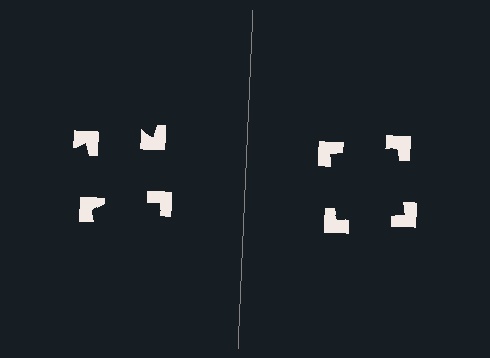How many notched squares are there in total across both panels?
8 — 4 on each side.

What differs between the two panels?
The notched squares are positioned identically on both sides; only the wedge orientations differ. On the right they align to a square; on the left they are misaligned.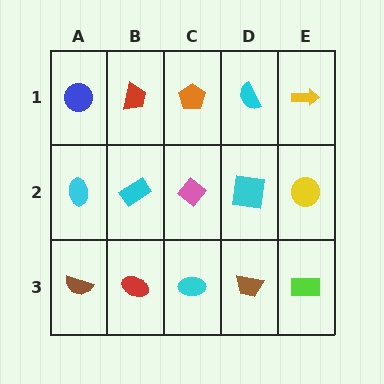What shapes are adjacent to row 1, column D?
A cyan square (row 2, column D), an orange pentagon (row 1, column C), a yellow arrow (row 1, column E).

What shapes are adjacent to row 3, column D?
A cyan square (row 2, column D), a cyan ellipse (row 3, column C), a lime rectangle (row 3, column E).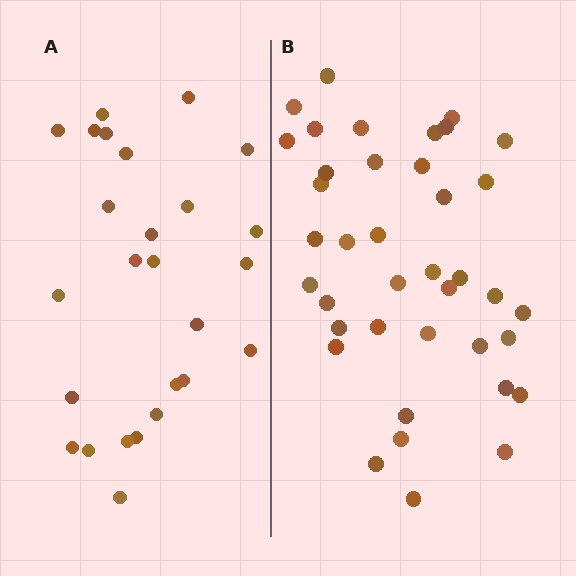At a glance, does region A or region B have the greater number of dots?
Region B (the right region) has more dots.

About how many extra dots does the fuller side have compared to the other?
Region B has approximately 15 more dots than region A.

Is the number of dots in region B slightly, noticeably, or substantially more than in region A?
Region B has substantially more. The ratio is roughly 1.5 to 1.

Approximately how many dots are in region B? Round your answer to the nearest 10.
About 40 dots. (The exact count is 39, which rounds to 40.)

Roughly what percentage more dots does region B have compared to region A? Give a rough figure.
About 50% more.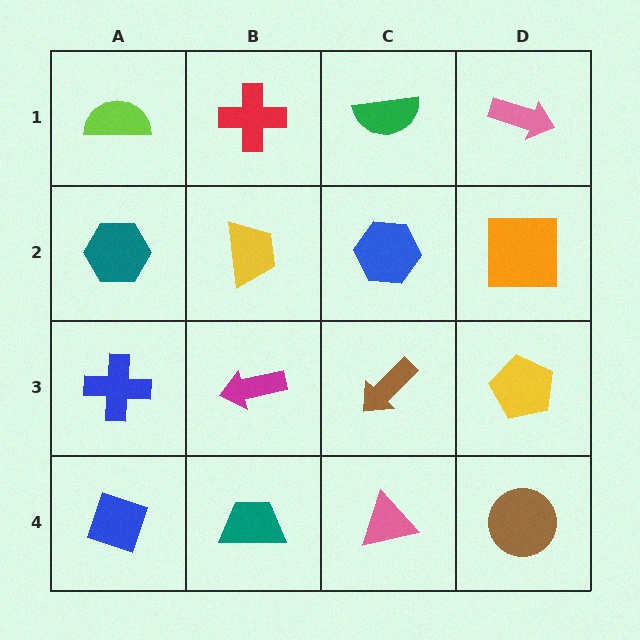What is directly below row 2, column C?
A brown arrow.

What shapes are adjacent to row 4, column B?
A magenta arrow (row 3, column B), a blue diamond (row 4, column A), a pink triangle (row 4, column C).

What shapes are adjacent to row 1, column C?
A blue hexagon (row 2, column C), a red cross (row 1, column B), a pink arrow (row 1, column D).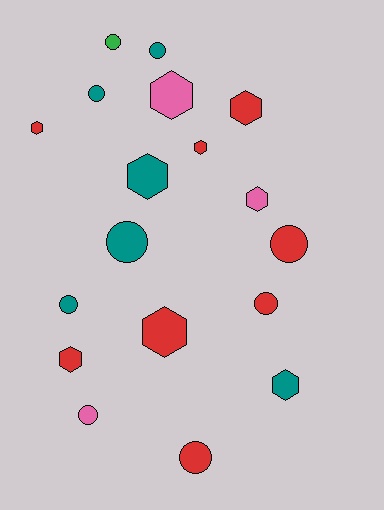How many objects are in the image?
There are 18 objects.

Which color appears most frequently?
Red, with 8 objects.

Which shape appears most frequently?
Hexagon, with 9 objects.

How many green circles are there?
There is 1 green circle.